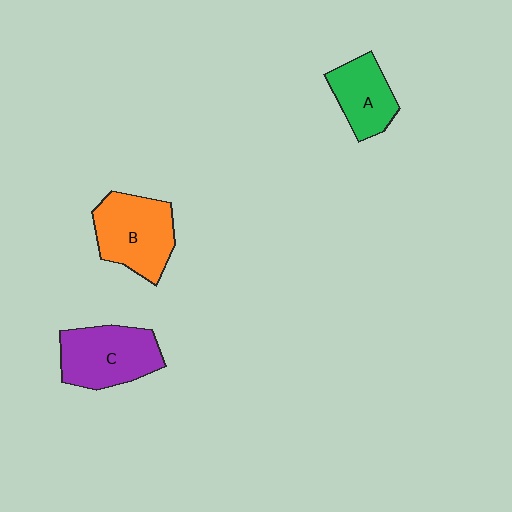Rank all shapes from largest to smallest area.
From largest to smallest: B (orange), C (purple), A (green).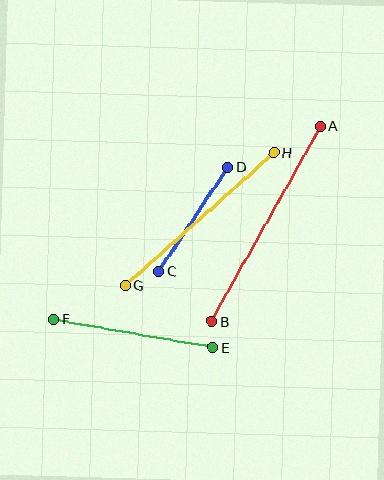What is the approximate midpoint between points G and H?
The midpoint is at approximately (199, 219) pixels.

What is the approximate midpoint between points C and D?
The midpoint is at approximately (193, 219) pixels.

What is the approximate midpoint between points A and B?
The midpoint is at approximately (266, 224) pixels.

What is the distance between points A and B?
The distance is approximately 224 pixels.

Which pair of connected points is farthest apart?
Points A and B are farthest apart.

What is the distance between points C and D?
The distance is approximately 125 pixels.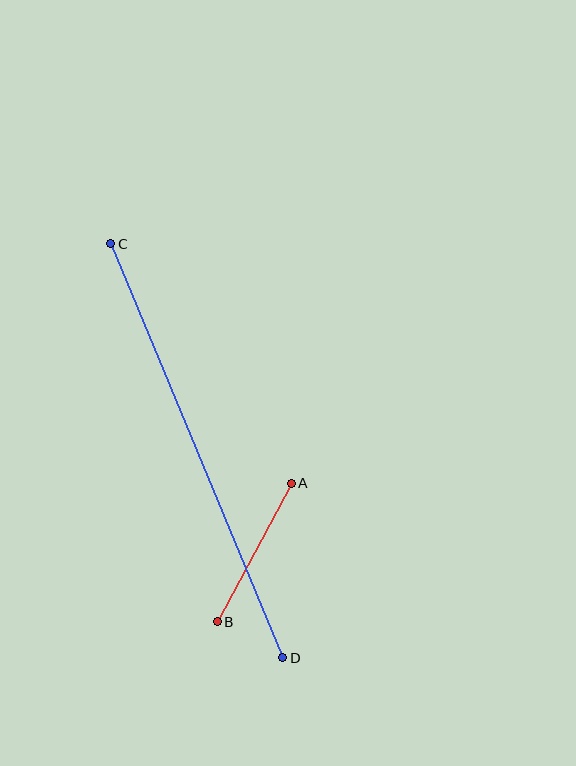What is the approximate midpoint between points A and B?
The midpoint is at approximately (254, 553) pixels.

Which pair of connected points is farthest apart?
Points C and D are farthest apart.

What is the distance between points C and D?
The distance is approximately 448 pixels.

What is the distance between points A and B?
The distance is approximately 157 pixels.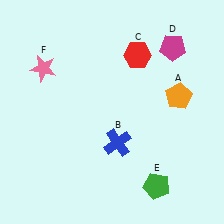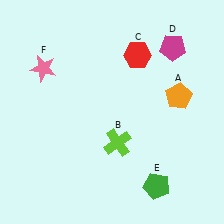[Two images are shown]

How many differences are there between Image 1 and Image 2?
There is 1 difference between the two images.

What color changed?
The cross (B) changed from blue in Image 1 to lime in Image 2.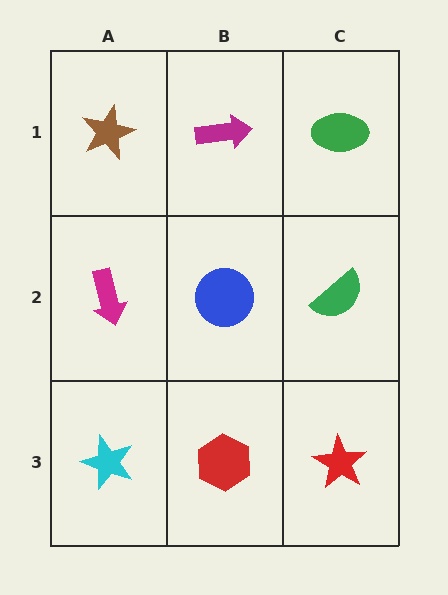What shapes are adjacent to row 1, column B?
A blue circle (row 2, column B), a brown star (row 1, column A), a green ellipse (row 1, column C).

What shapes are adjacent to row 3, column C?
A green semicircle (row 2, column C), a red hexagon (row 3, column B).